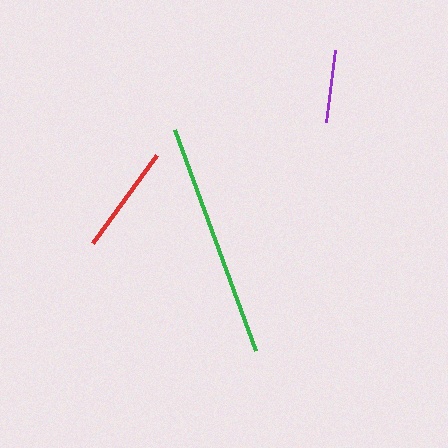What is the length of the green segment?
The green segment is approximately 235 pixels long.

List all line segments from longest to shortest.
From longest to shortest: green, red, purple.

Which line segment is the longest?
The green line is the longest at approximately 235 pixels.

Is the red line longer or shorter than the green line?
The green line is longer than the red line.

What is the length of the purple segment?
The purple segment is approximately 72 pixels long.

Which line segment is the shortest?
The purple line is the shortest at approximately 72 pixels.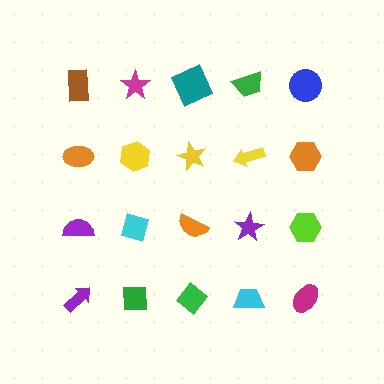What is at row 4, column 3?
A green diamond.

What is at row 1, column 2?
A magenta star.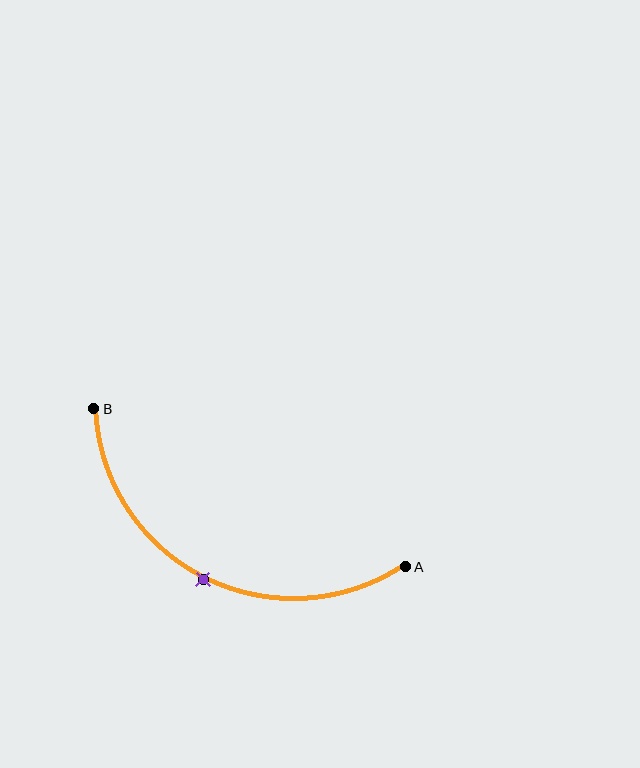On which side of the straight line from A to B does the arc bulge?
The arc bulges below the straight line connecting A and B.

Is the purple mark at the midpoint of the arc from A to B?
Yes. The purple mark lies on the arc at equal arc-length from both A and B — it is the arc midpoint.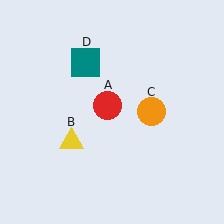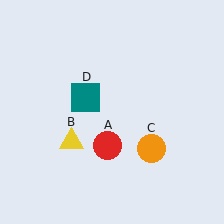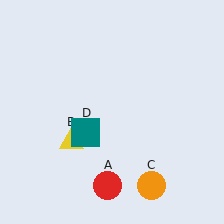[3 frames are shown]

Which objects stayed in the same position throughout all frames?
Yellow triangle (object B) remained stationary.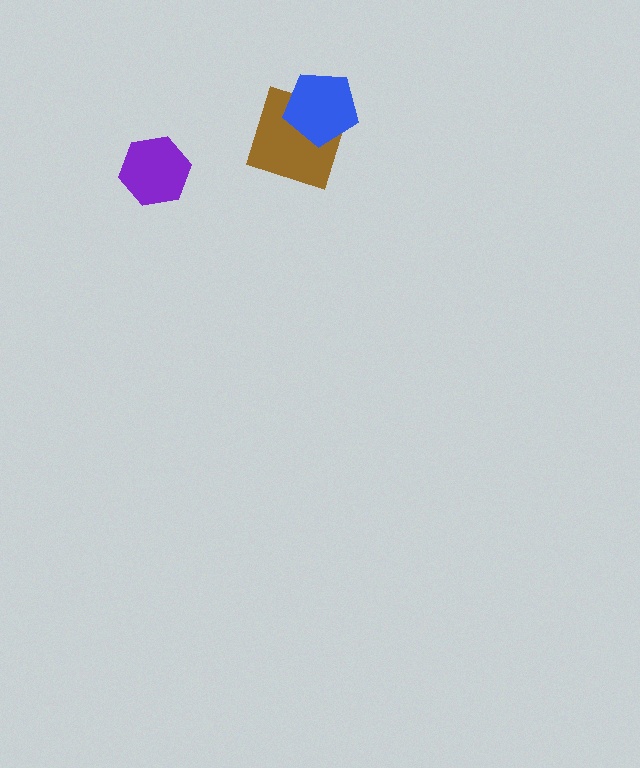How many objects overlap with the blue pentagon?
1 object overlaps with the blue pentagon.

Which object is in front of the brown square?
The blue pentagon is in front of the brown square.